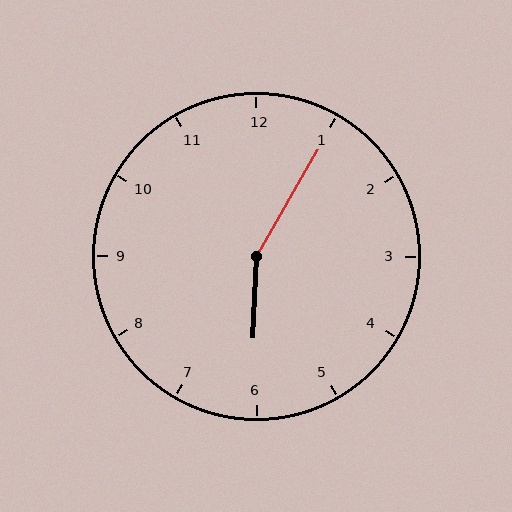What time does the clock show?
6:05.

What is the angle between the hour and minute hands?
Approximately 152 degrees.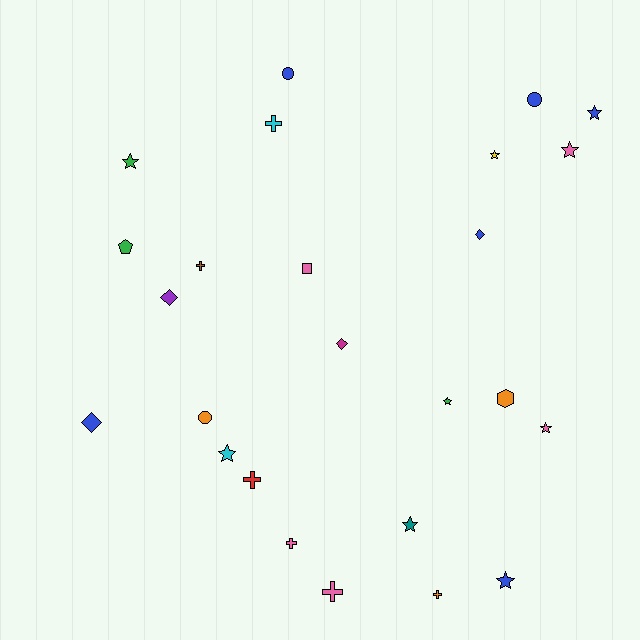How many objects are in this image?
There are 25 objects.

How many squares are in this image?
There is 1 square.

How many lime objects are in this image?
There are no lime objects.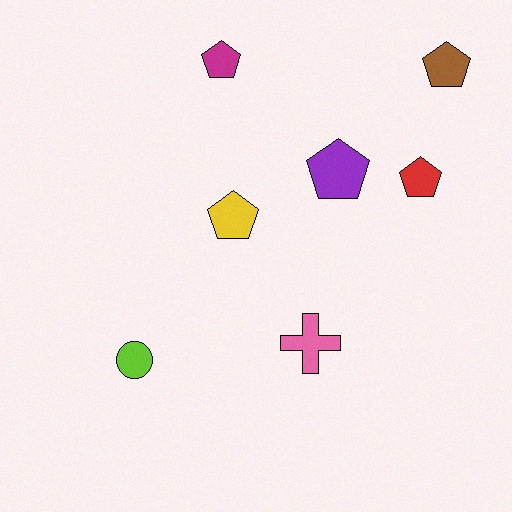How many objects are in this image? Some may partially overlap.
There are 7 objects.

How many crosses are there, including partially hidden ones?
There is 1 cross.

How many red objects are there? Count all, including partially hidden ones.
There is 1 red object.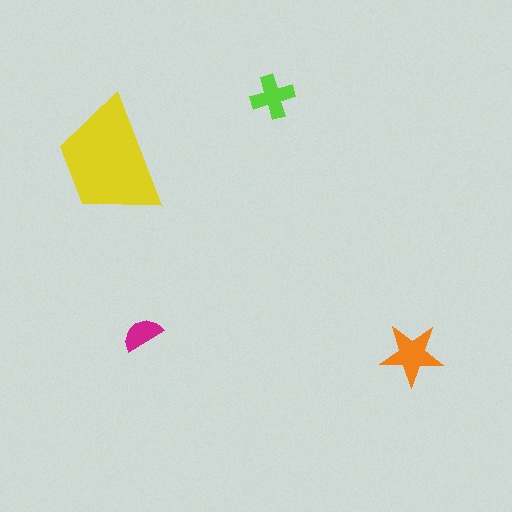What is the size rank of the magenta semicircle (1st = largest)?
4th.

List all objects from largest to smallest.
The yellow trapezoid, the orange star, the lime cross, the magenta semicircle.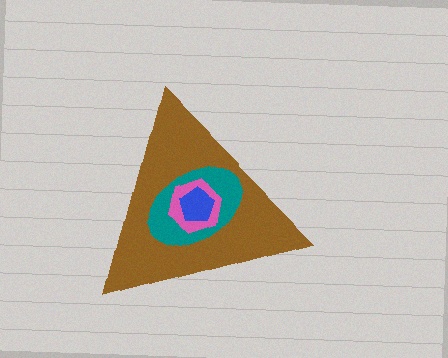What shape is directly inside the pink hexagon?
The blue pentagon.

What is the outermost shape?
The brown triangle.